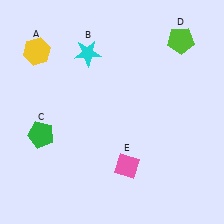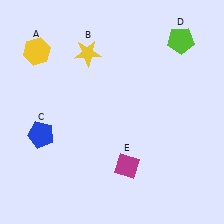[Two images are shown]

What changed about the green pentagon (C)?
In Image 1, C is green. In Image 2, it changed to blue.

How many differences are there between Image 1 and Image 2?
There are 3 differences between the two images.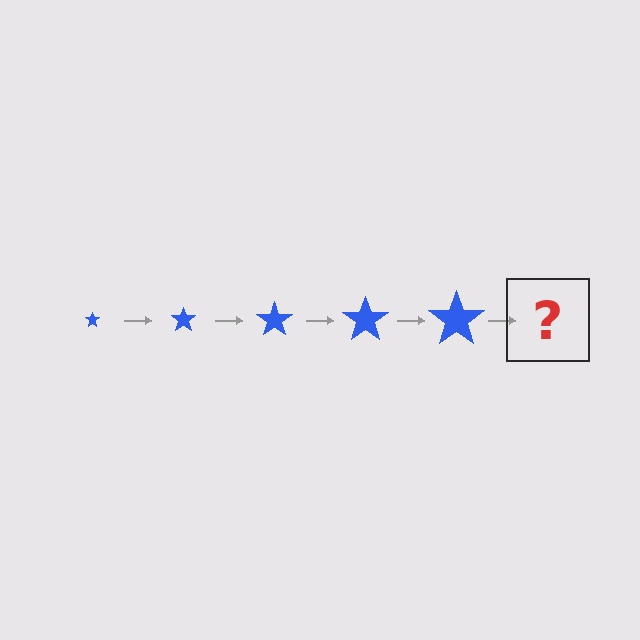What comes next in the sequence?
The next element should be a blue star, larger than the previous one.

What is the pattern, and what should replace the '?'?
The pattern is that the star gets progressively larger each step. The '?' should be a blue star, larger than the previous one.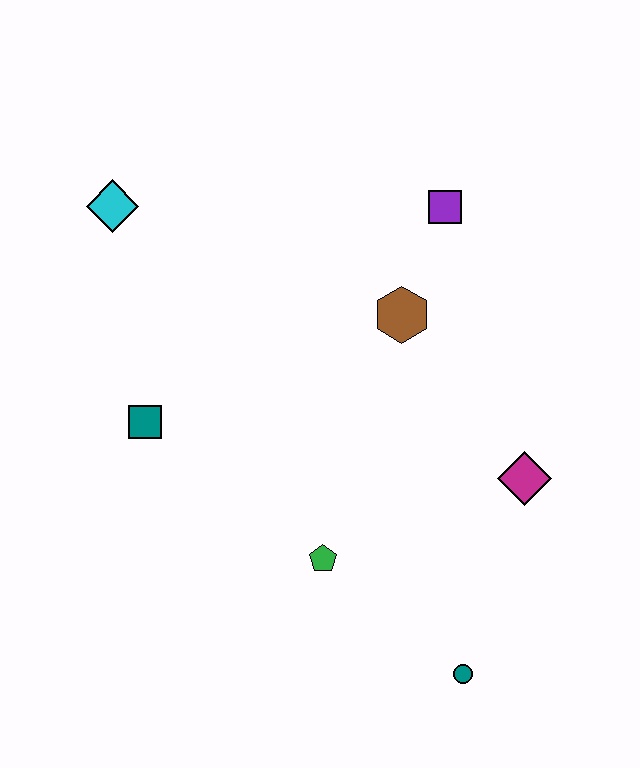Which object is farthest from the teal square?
The teal circle is farthest from the teal square.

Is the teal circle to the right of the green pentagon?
Yes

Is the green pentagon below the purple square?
Yes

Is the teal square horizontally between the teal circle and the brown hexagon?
No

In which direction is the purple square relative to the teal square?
The purple square is to the right of the teal square.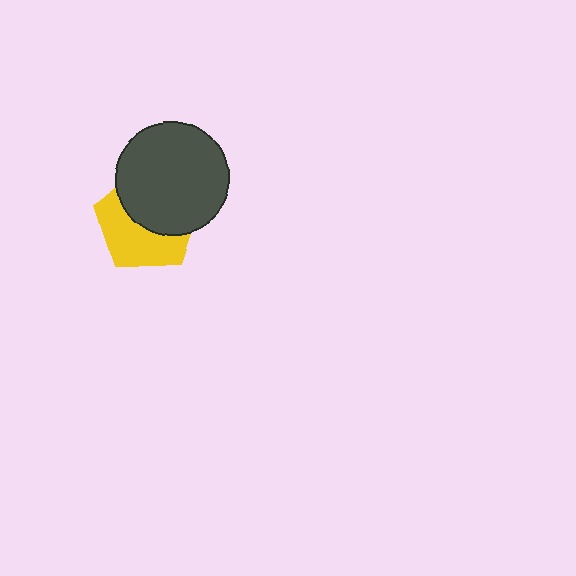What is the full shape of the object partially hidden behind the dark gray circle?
The partially hidden object is a yellow pentagon.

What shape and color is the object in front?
The object in front is a dark gray circle.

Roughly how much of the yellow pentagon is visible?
About half of it is visible (roughly 50%).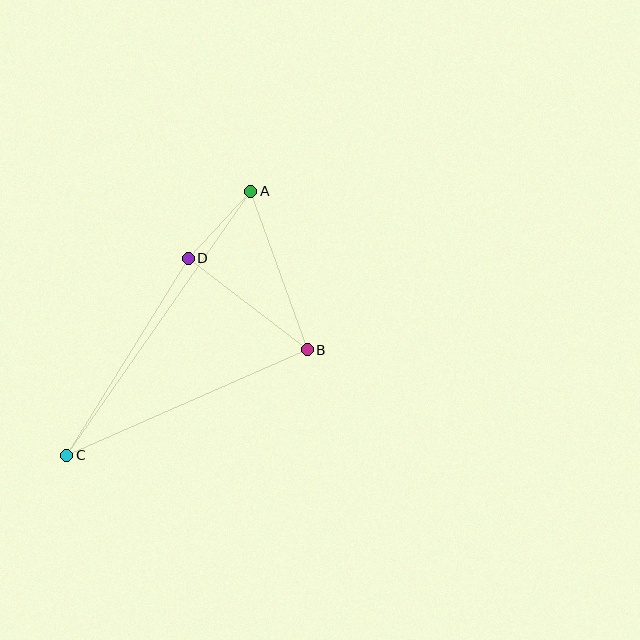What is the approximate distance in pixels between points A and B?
The distance between A and B is approximately 168 pixels.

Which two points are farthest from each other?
Points A and C are farthest from each other.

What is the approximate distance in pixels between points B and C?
The distance between B and C is approximately 263 pixels.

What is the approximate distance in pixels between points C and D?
The distance between C and D is approximately 231 pixels.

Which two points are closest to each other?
Points A and D are closest to each other.